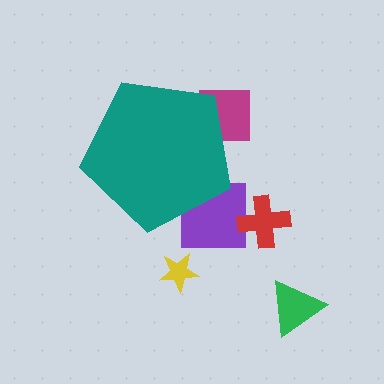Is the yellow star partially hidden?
No, the yellow star is fully visible.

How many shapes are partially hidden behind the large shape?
2 shapes are partially hidden.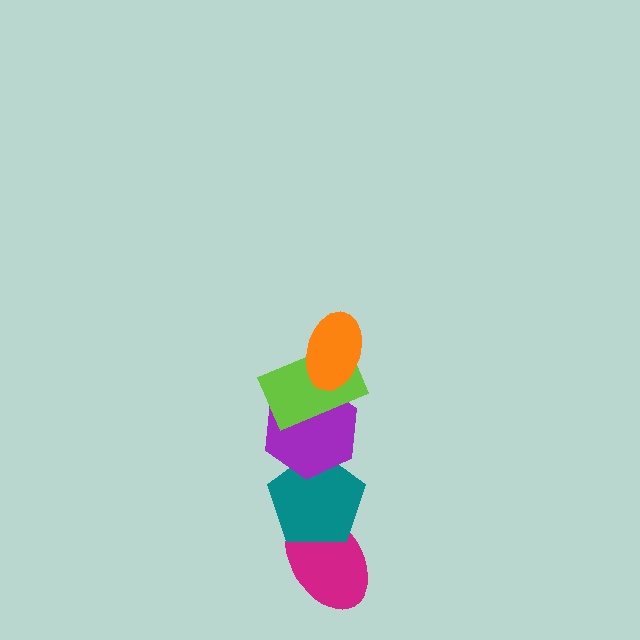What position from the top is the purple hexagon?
The purple hexagon is 3rd from the top.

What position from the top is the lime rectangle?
The lime rectangle is 2nd from the top.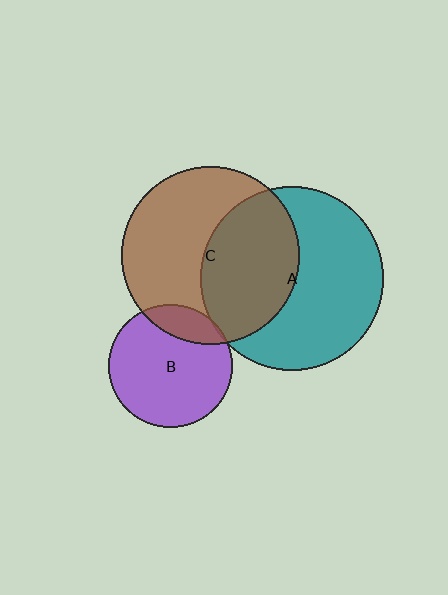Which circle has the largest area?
Circle A (teal).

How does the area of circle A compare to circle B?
Approximately 2.2 times.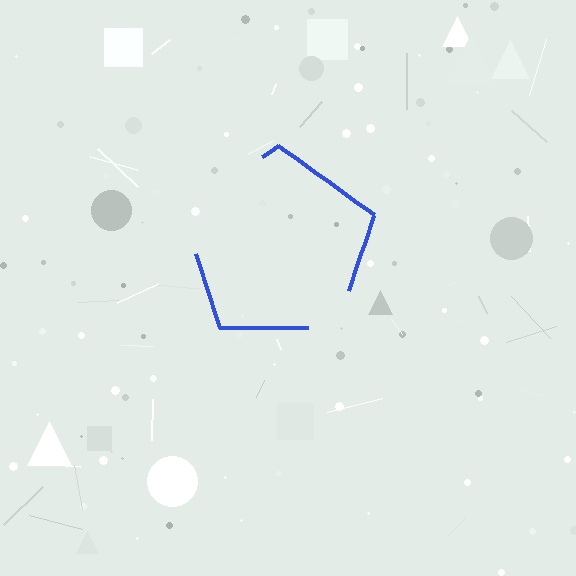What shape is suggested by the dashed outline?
The dashed outline suggests a pentagon.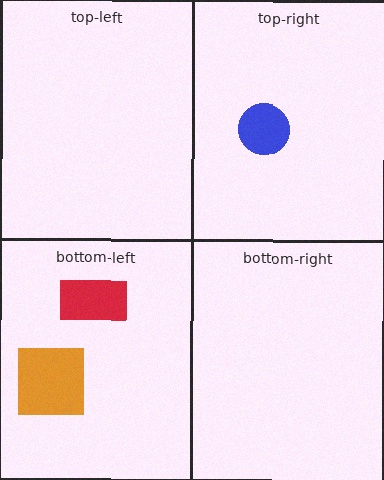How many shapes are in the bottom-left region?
2.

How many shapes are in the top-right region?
1.